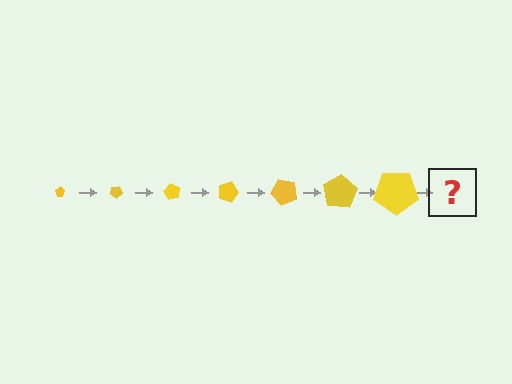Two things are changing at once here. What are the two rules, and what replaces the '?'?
The two rules are that the pentagon grows larger each step and it rotates 30 degrees each step. The '?' should be a pentagon, larger than the previous one and rotated 210 degrees from the start.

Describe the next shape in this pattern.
It should be a pentagon, larger than the previous one and rotated 210 degrees from the start.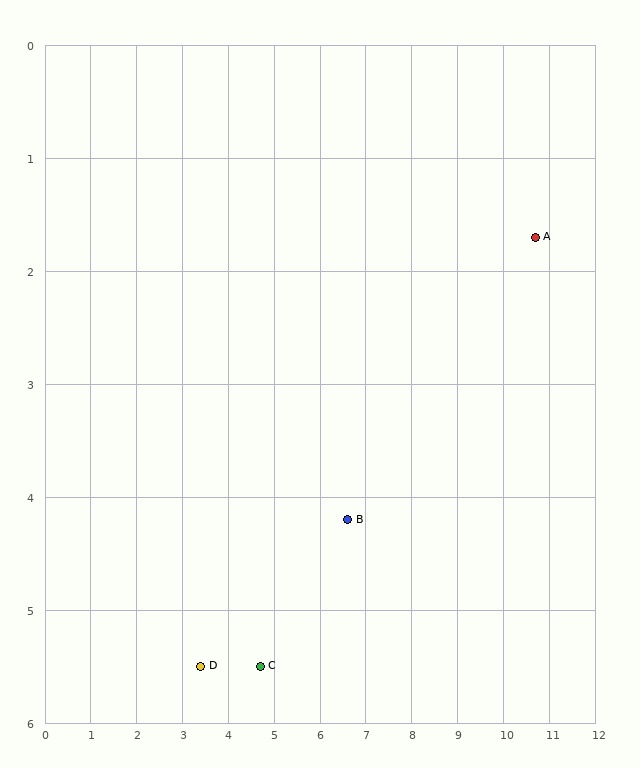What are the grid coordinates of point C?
Point C is at approximately (4.7, 5.5).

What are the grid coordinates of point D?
Point D is at approximately (3.4, 5.5).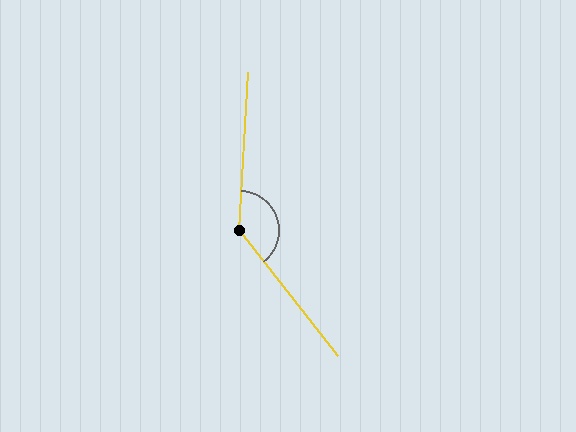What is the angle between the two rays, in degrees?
Approximately 139 degrees.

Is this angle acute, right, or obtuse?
It is obtuse.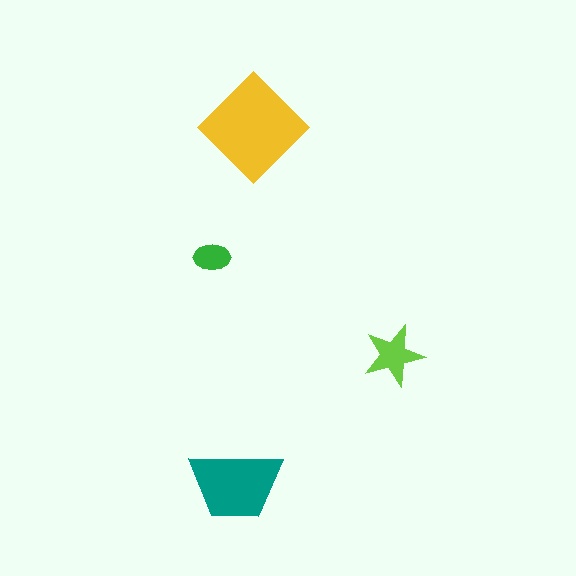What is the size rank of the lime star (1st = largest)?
3rd.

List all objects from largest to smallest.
The yellow diamond, the teal trapezoid, the lime star, the green ellipse.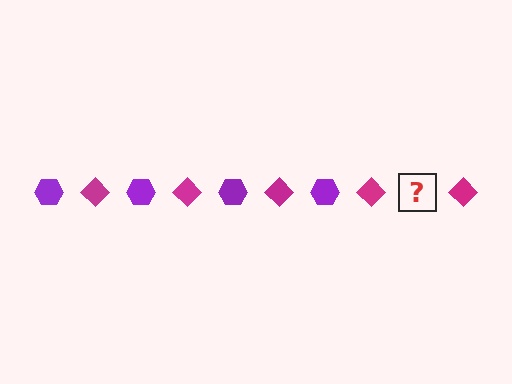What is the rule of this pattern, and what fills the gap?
The rule is that the pattern alternates between purple hexagon and magenta diamond. The gap should be filled with a purple hexagon.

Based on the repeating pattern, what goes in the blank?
The blank should be a purple hexagon.